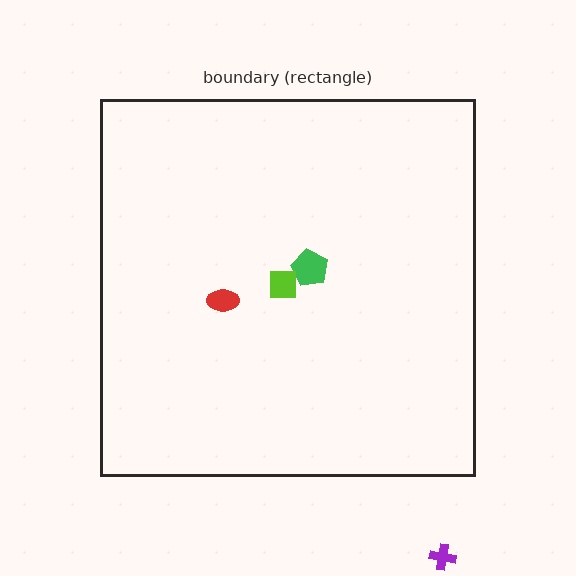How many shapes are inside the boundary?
3 inside, 1 outside.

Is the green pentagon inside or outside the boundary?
Inside.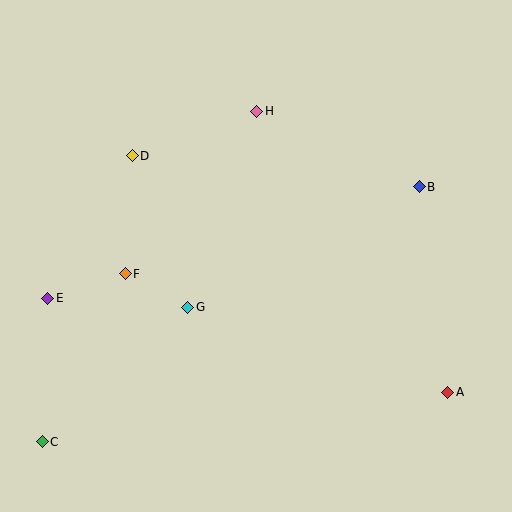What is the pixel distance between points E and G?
The distance between E and G is 141 pixels.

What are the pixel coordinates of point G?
Point G is at (188, 307).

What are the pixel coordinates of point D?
Point D is at (132, 156).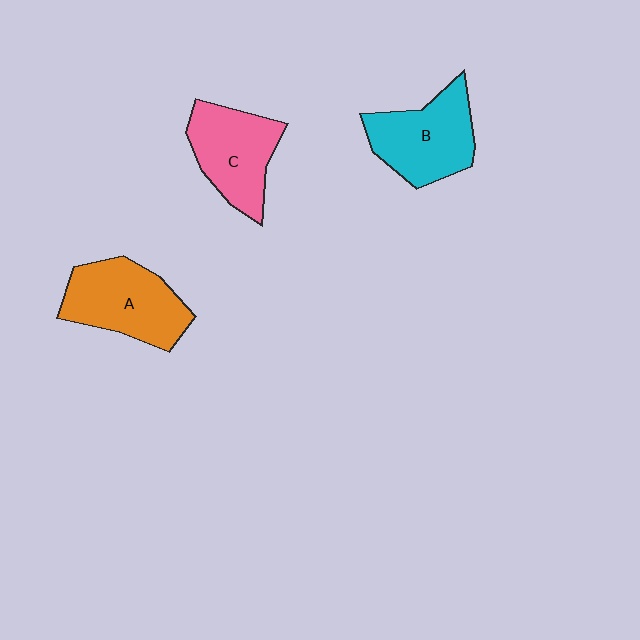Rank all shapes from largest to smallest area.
From largest to smallest: A (orange), B (cyan), C (pink).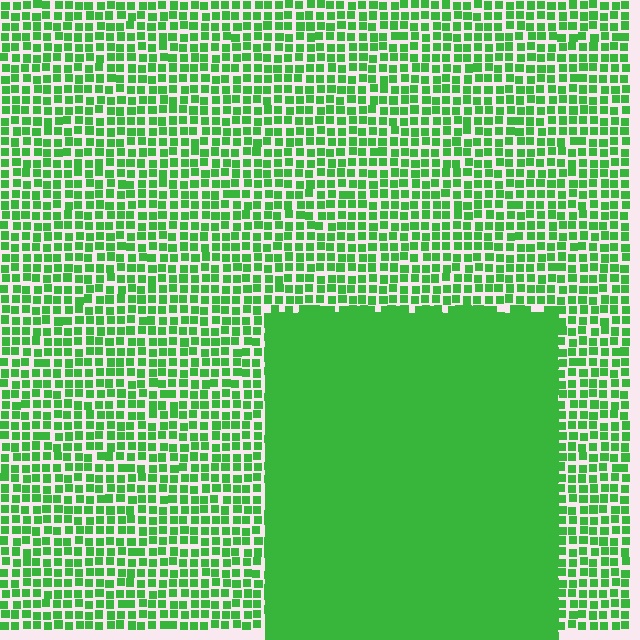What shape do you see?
I see a rectangle.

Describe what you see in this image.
The image contains small green elements arranged at two different densities. A rectangle-shaped region is visible where the elements are more densely packed than the surrounding area.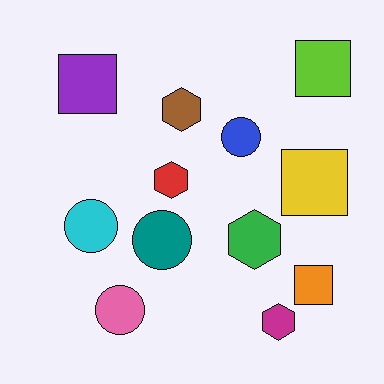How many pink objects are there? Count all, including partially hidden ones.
There is 1 pink object.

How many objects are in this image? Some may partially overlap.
There are 12 objects.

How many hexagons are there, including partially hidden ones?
There are 4 hexagons.